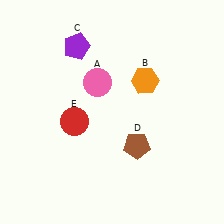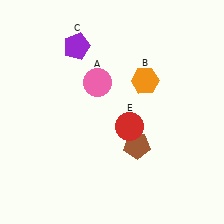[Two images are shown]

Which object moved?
The red circle (E) moved right.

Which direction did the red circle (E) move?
The red circle (E) moved right.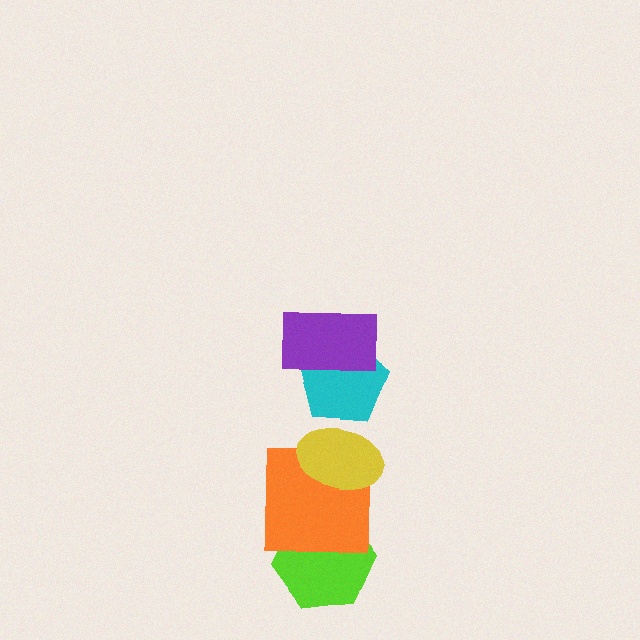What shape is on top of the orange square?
The yellow ellipse is on top of the orange square.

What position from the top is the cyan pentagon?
The cyan pentagon is 2nd from the top.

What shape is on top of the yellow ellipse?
The cyan pentagon is on top of the yellow ellipse.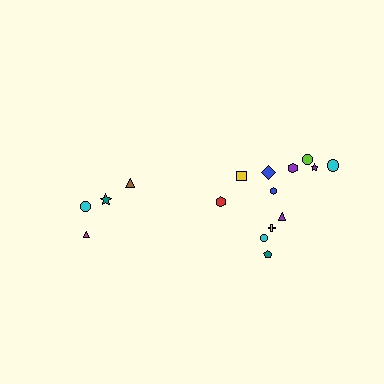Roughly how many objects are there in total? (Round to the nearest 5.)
Roughly 15 objects in total.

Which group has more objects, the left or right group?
The right group.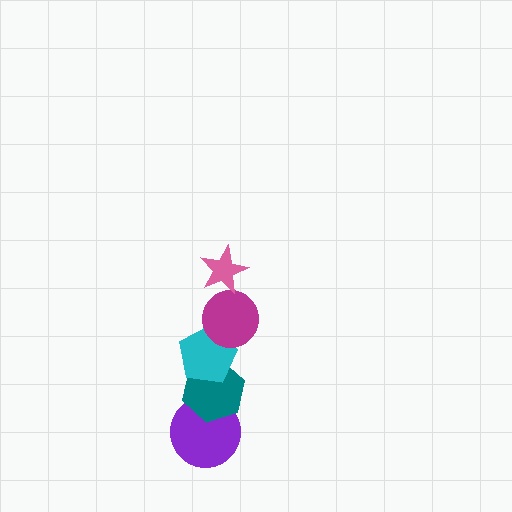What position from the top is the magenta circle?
The magenta circle is 2nd from the top.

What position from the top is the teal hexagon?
The teal hexagon is 4th from the top.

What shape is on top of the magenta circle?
The pink star is on top of the magenta circle.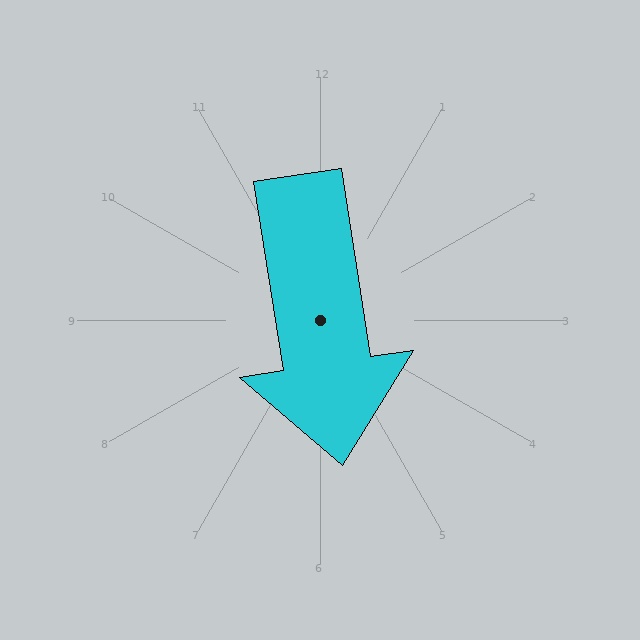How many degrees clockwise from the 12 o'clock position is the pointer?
Approximately 171 degrees.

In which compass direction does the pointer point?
South.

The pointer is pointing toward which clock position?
Roughly 6 o'clock.